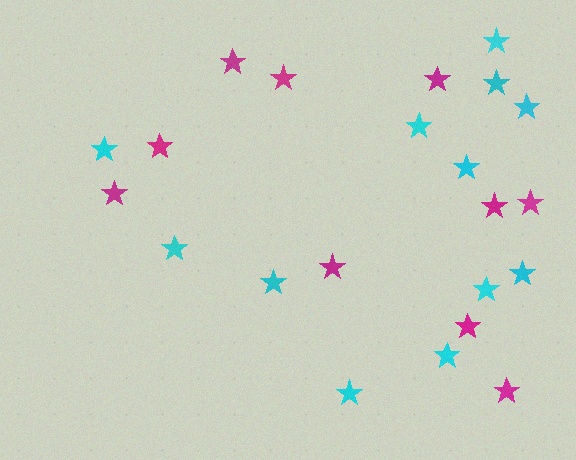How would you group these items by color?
There are 2 groups: one group of magenta stars (10) and one group of cyan stars (12).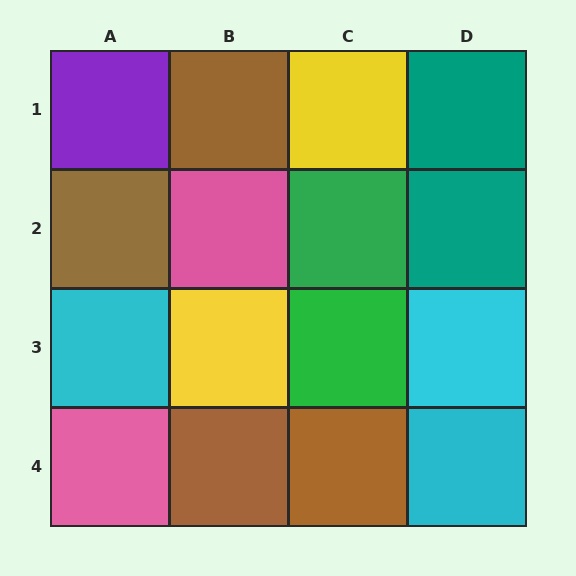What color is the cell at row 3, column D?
Cyan.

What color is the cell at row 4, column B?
Brown.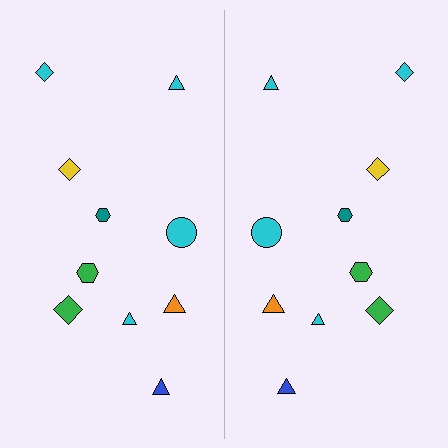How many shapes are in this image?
There are 20 shapes in this image.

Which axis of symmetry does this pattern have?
The pattern has a vertical axis of symmetry running through the center of the image.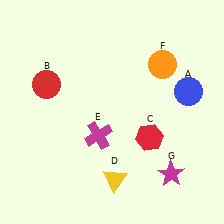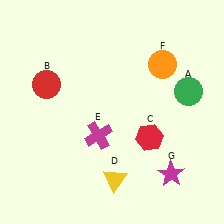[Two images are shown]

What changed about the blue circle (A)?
In Image 1, A is blue. In Image 2, it changed to green.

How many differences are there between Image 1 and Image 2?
There is 1 difference between the two images.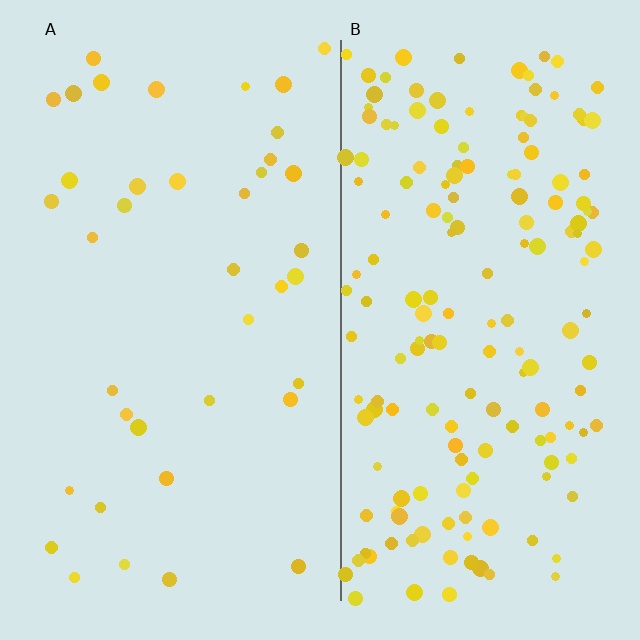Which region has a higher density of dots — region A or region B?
B (the right).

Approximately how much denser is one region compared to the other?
Approximately 4.3× — region B over region A.